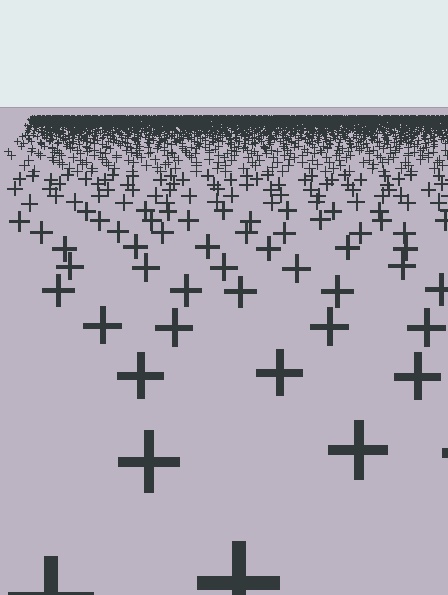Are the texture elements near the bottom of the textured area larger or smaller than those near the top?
Larger. Near the bottom, elements are closer to the viewer and appear at a bigger on-screen size.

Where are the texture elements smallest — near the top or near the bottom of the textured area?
Near the top.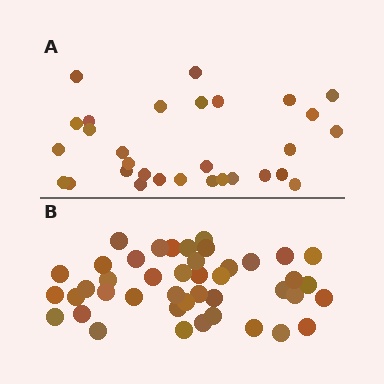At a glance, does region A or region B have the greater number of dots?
Region B (the bottom region) has more dots.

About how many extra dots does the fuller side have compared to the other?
Region B has approximately 15 more dots than region A.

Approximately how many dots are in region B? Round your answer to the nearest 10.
About 40 dots. (The exact count is 43, which rounds to 40.)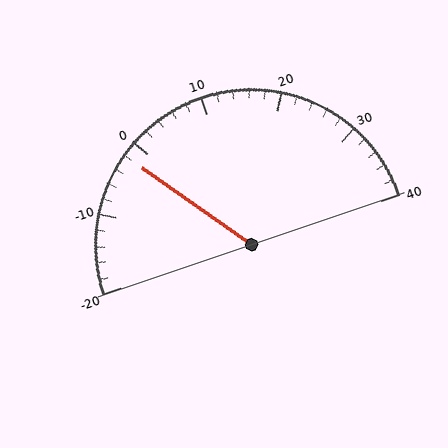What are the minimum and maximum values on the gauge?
The gauge ranges from -20 to 40.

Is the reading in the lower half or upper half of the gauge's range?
The reading is in the lower half of the range (-20 to 40).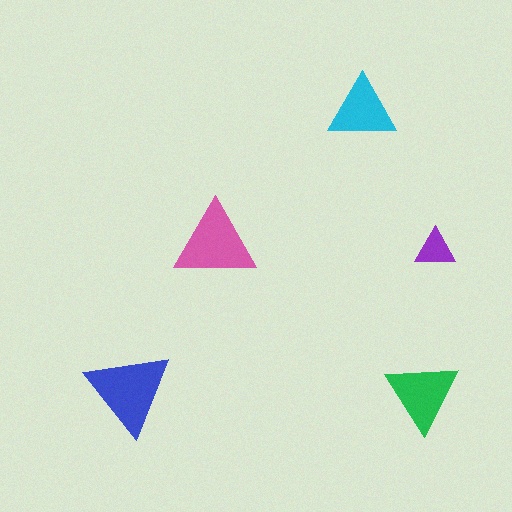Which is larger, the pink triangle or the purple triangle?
The pink one.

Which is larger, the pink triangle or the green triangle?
The pink one.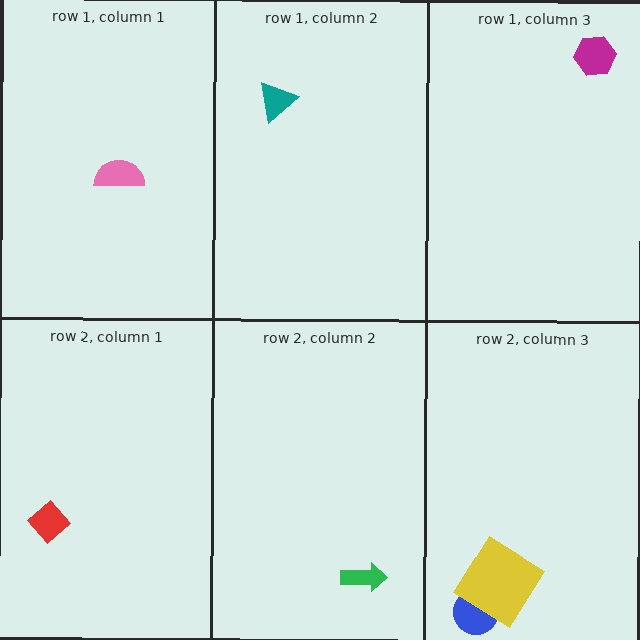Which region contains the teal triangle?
The row 1, column 2 region.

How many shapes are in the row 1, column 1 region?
1.